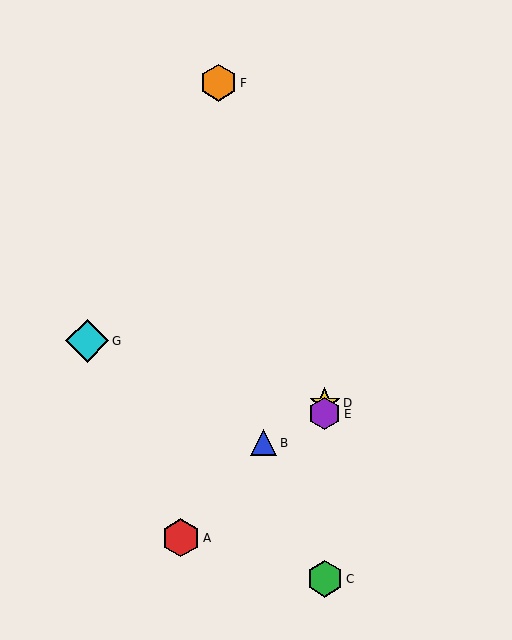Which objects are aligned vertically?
Objects C, D, E are aligned vertically.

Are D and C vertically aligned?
Yes, both are at x≈325.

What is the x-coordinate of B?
Object B is at x≈264.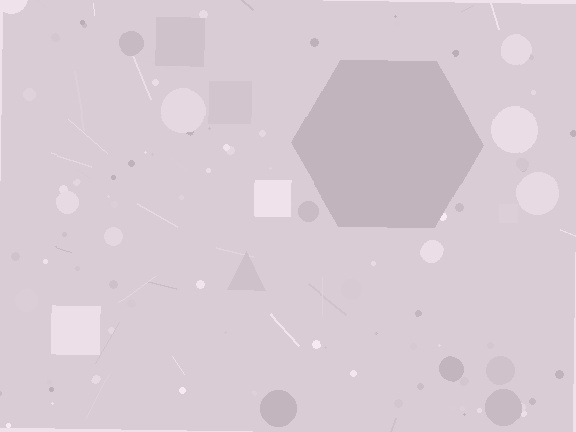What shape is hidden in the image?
A hexagon is hidden in the image.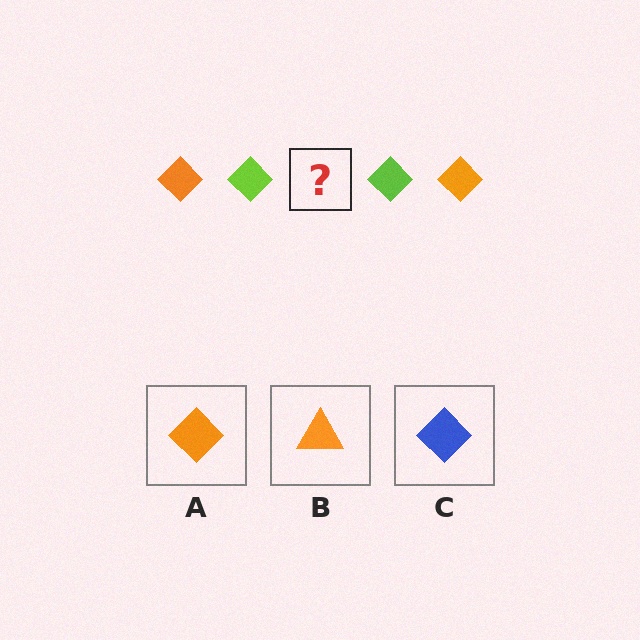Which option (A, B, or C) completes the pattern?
A.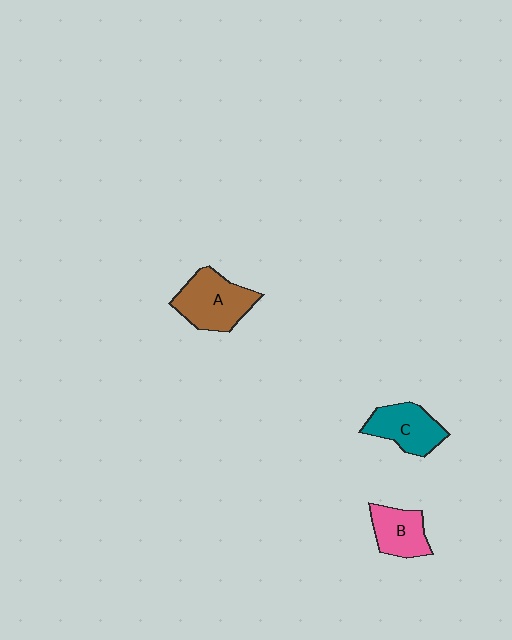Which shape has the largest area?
Shape A (brown).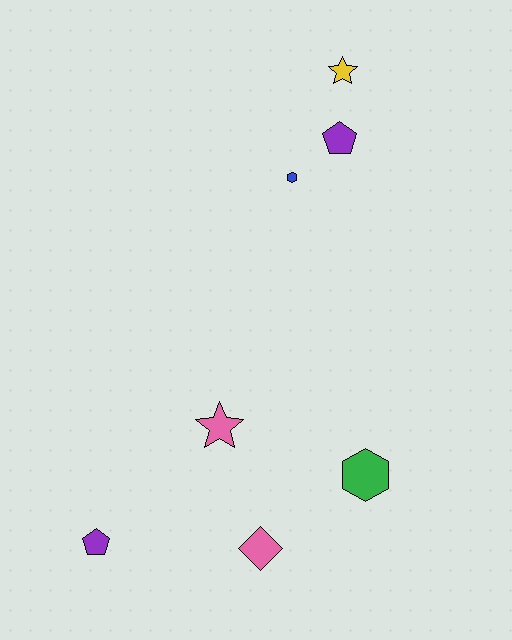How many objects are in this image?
There are 7 objects.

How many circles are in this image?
There are no circles.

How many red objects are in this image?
There are no red objects.